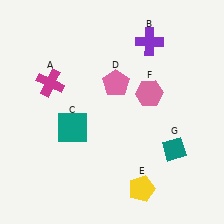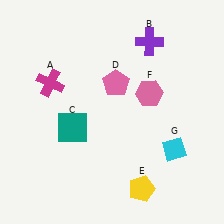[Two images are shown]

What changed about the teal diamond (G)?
In Image 1, G is teal. In Image 2, it changed to cyan.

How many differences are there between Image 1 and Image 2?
There is 1 difference between the two images.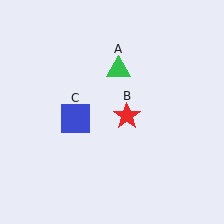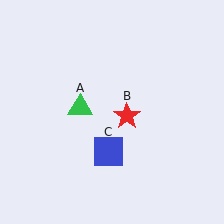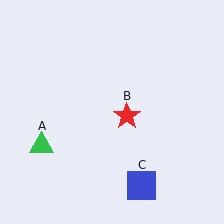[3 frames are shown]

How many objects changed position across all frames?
2 objects changed position: green triangle (object A), blue square (object C).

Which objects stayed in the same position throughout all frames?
Red star (object B) remained stationary.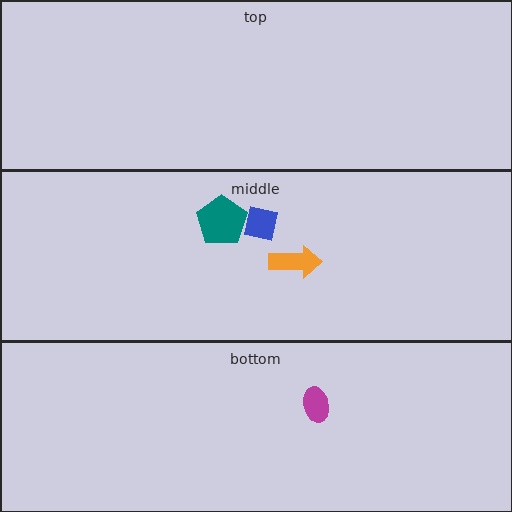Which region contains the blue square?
The middle region.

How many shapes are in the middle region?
3.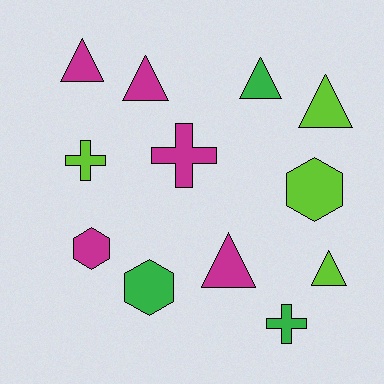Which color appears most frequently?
Magenta, with 5 objects.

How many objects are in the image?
There are 12 objects.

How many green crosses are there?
There is 1 green cross.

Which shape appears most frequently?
Triangle, with 6 objects.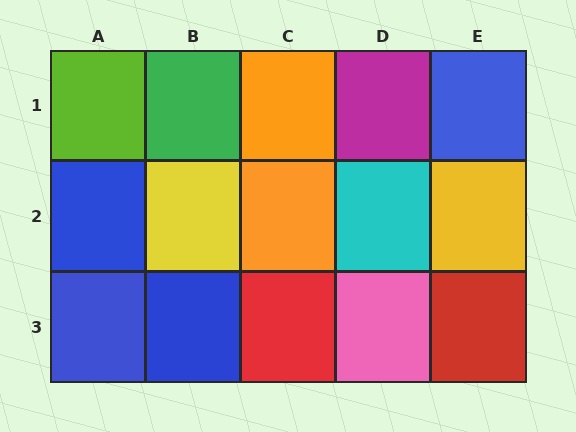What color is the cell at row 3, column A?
Blue.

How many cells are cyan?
1 cell is cyan.